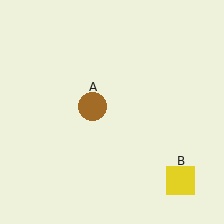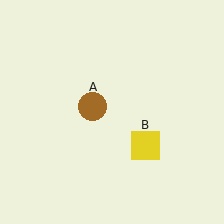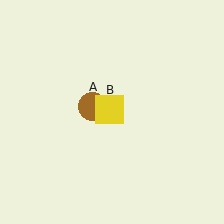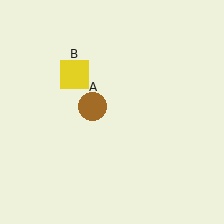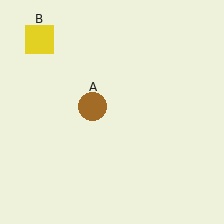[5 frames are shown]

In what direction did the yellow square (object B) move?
The yellow square (object B) moved up and to the left.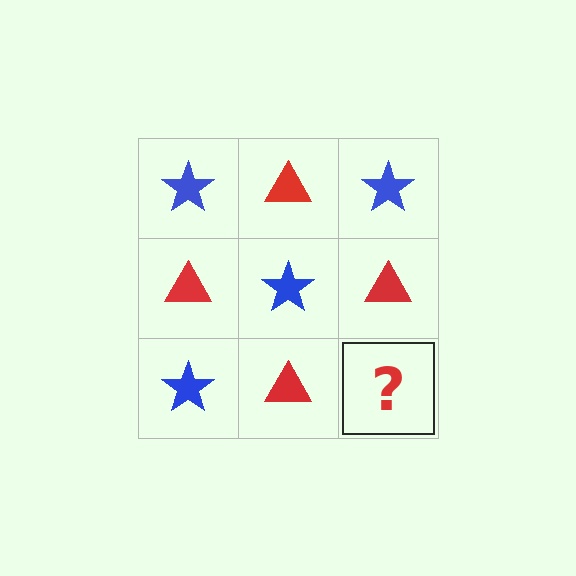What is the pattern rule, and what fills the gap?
The rule is that it alternates blue star and red triangle in a checkerboard pattern. The gap should be filled with a blue star.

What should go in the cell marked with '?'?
The missing cell should contain a blue star.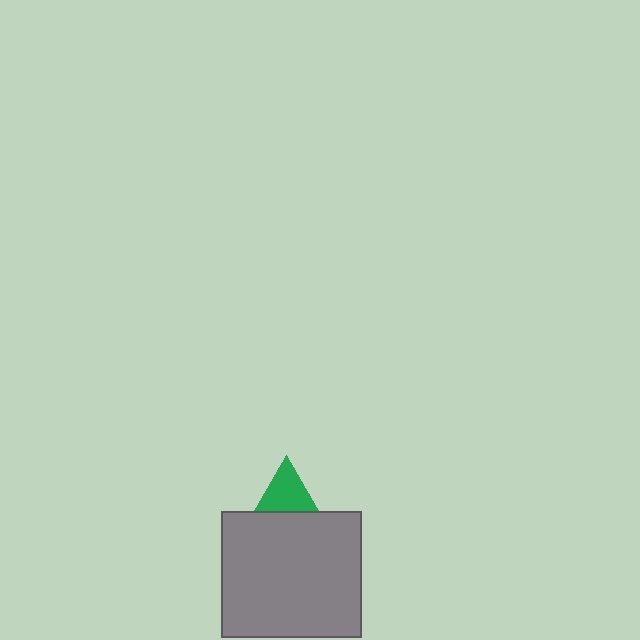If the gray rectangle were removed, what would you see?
You would see the complete green triangle.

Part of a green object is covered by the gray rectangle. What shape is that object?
It is a triangle.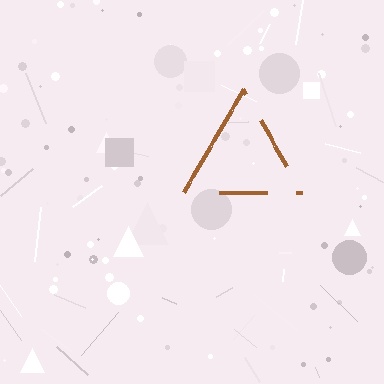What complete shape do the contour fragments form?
The contour fragments form a triangle.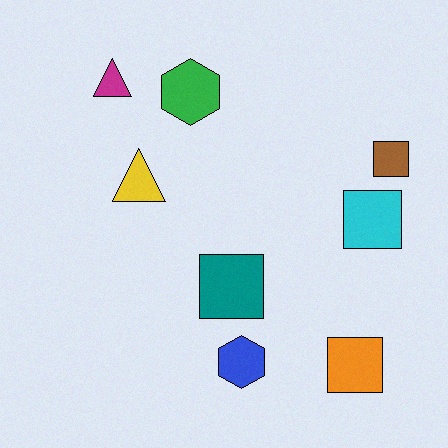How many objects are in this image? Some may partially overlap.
There are 8 objects.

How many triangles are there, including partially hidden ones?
There are 2 triangles.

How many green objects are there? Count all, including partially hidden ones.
There is 1 green object.